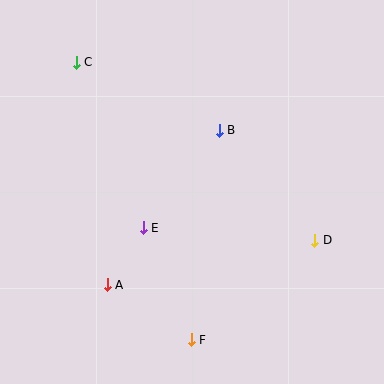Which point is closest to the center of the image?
Point E at (143, 228) is closest to the center.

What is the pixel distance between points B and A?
The distance between B and A is 191 pixels.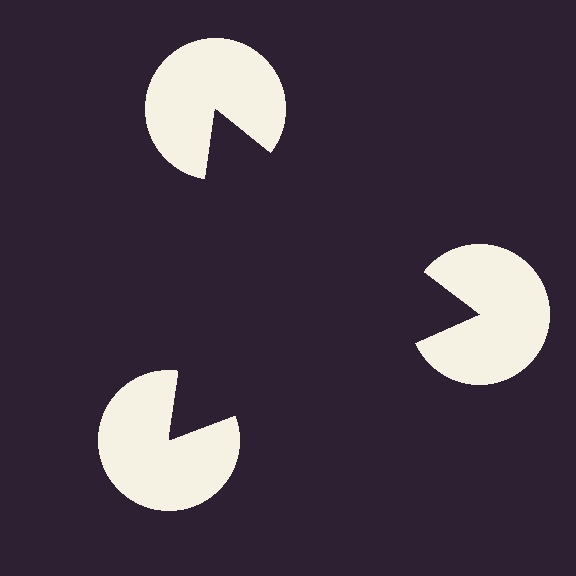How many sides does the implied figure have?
3 sides.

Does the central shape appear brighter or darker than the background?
It typically appears slightly darker than the background, even though no actual brightness change is drawn.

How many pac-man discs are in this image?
There are 3 — one at each vertex of the illusory triangle.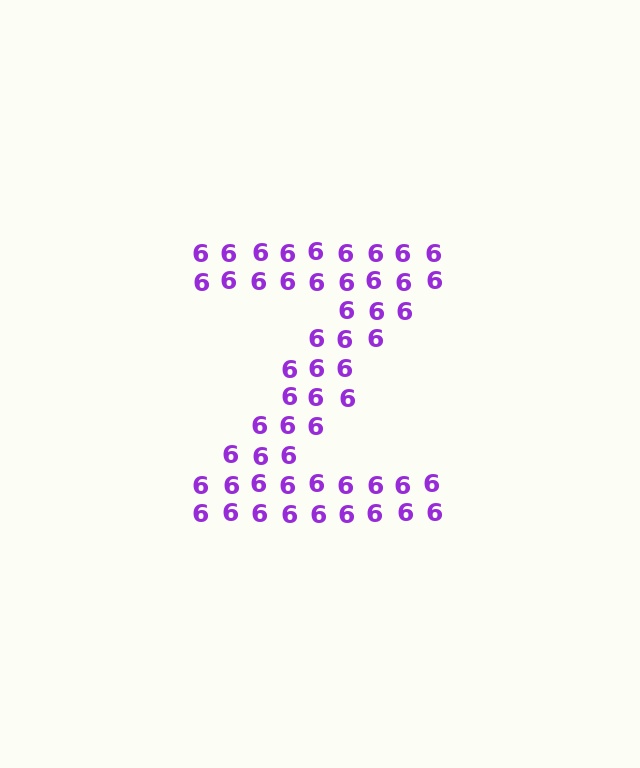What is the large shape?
The large shape is the letter Z.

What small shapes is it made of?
It is made of small digit 6's.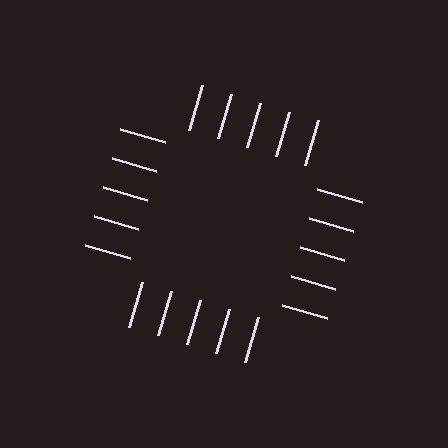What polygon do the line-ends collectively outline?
An illusory square — the line segments terminate on its edges but no continuous stroke is drawn.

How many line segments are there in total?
20 — 5 along each of the 4 edges.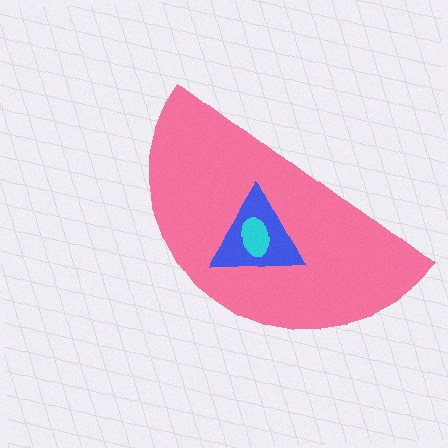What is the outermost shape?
The pink semicircle.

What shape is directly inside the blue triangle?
The cyan ellipse.